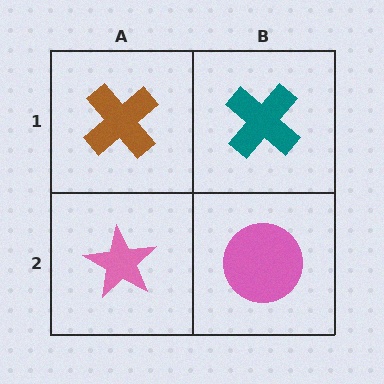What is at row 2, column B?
A pink circle.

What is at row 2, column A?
A pink star.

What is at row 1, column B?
A teal cross.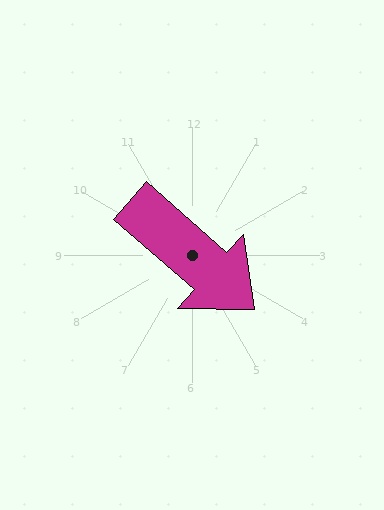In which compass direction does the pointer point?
Southeast.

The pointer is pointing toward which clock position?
Roughly 4 o'clock.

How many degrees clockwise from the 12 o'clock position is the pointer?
Approximately 131 degrees.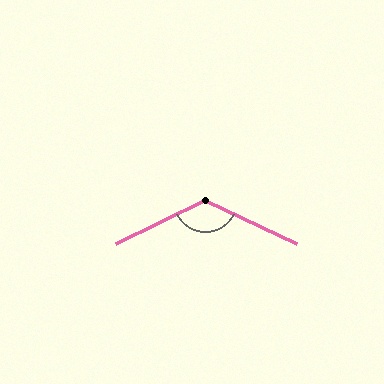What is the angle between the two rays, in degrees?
Approximately 129 degrees.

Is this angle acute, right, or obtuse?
It is obtuse.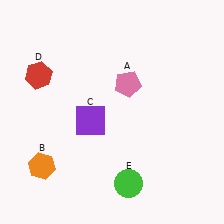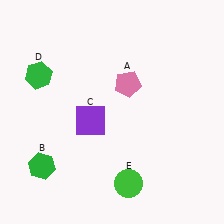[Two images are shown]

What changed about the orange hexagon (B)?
In Image 1, B is orange. In Image 2, it changed to green.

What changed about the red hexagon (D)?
In Image 1, D is red. In Image 2, it changed to green.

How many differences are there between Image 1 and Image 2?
There are 2 differences between the two images.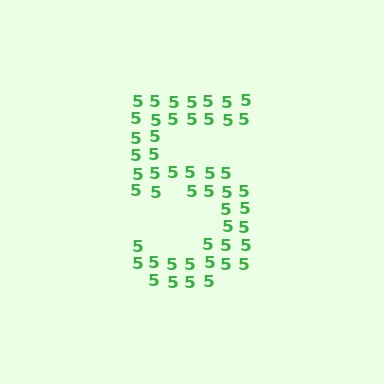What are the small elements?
The small elements are digit 5's.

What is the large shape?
The large shape is the digit 5.